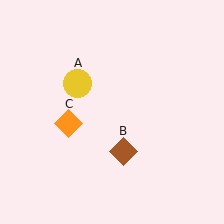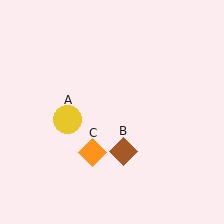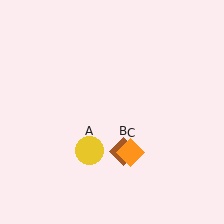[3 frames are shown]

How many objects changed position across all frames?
2 objects changed position: yellow circle (object A), orange diamond (object C).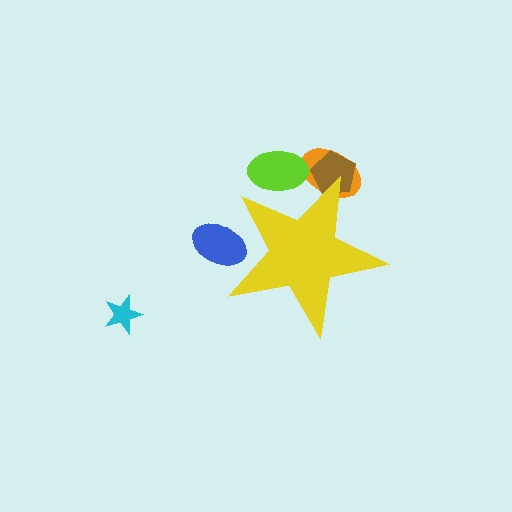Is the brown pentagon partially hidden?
Yes, the brown pentagon is partially hidden behind the yellow star.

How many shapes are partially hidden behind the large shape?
4 shapes are partially hidden.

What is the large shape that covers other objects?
A yellow star.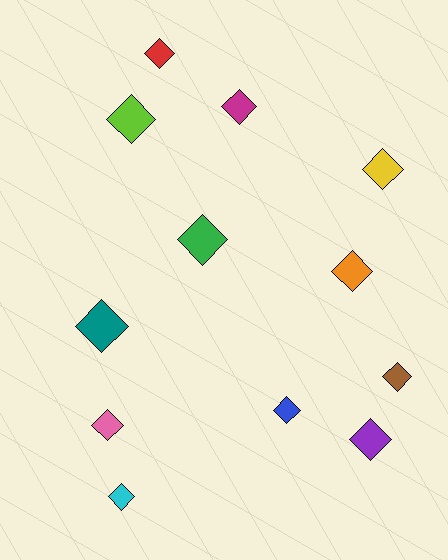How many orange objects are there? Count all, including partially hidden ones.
There is 1 orange object.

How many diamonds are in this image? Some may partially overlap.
There are 12 diamonds.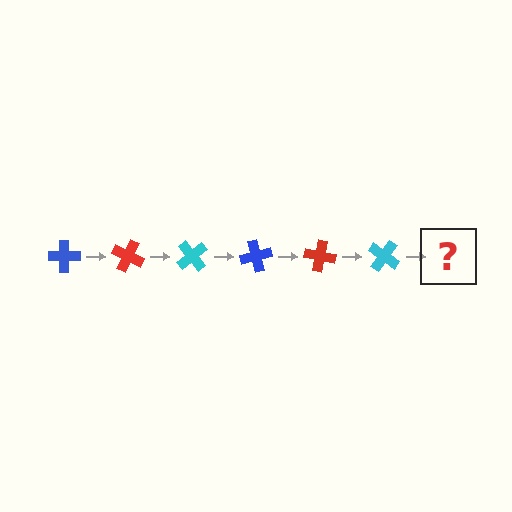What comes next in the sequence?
The next element should be a blue cross, rotated 150 degrees from the start.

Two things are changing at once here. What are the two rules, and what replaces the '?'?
The two rules are that it rotates 25 degrees each step and the color cycles through blue, red, and cyan. The '?' should be a blue cross, rotated 150 degrees from the start.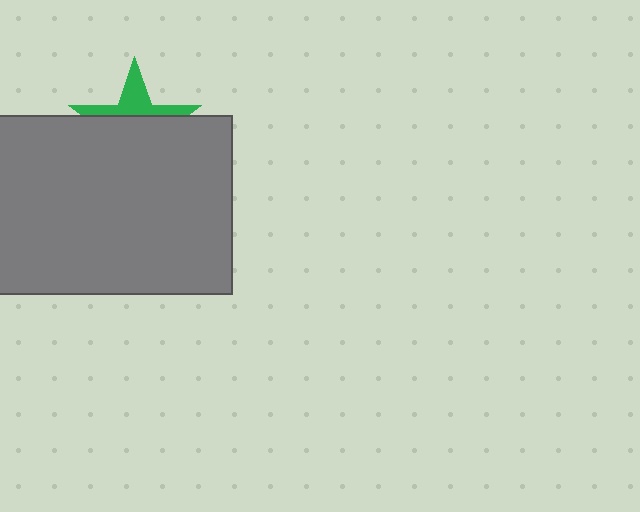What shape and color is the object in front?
The object in front is a gray rectangle.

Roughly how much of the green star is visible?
A small part of it is visible (roughly 36%).